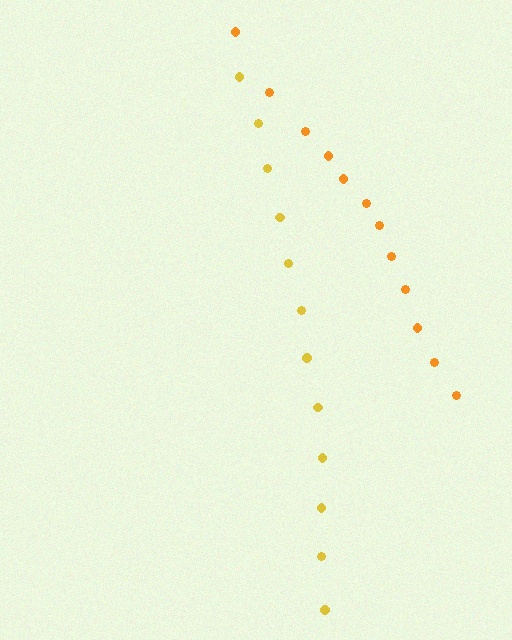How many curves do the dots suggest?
There are 2 distinct paths.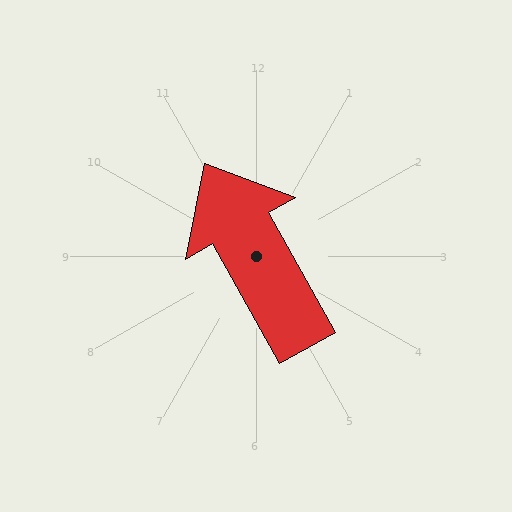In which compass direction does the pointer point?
Northwest.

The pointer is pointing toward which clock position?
Roughly 11 o'clock.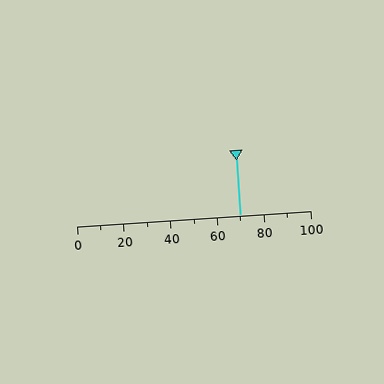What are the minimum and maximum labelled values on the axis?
The axis runs from 0 to 100.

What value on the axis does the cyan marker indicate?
The marker indicates approximately 70.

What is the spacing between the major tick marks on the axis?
The major ticks are spaced 20 apart.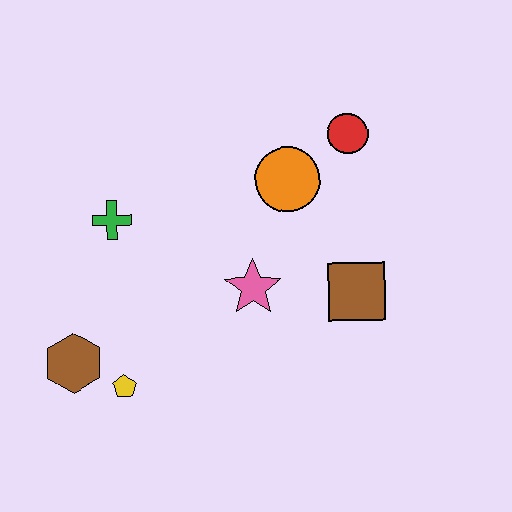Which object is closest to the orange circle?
The red circle is closest to the orange circle.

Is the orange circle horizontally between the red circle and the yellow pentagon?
Yes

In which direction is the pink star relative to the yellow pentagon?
The pink star is to the right of the yellow pentagon.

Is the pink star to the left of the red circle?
Yes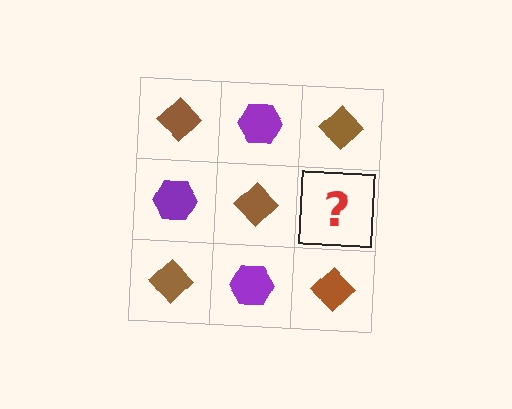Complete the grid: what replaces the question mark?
The question mark should be replaced with a purple hexagon.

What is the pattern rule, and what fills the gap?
The rule is that it alternates brown diamond and purple hexagon in a checkerboard pattern. The gap should be filled with a purple hexagon.